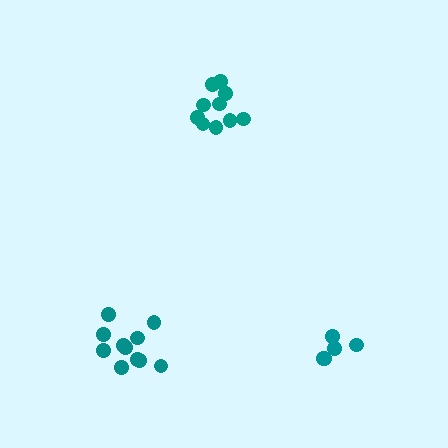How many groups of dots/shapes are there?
There are 3 groups.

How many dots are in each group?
Group 1: 11 dots, Group 2: 10 dots, Group 3: 6 dots (27 total).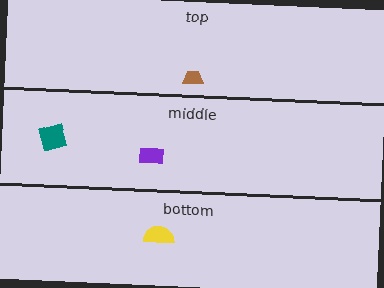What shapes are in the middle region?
The teal square, the purple rectangle.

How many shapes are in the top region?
1.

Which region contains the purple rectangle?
The middle region.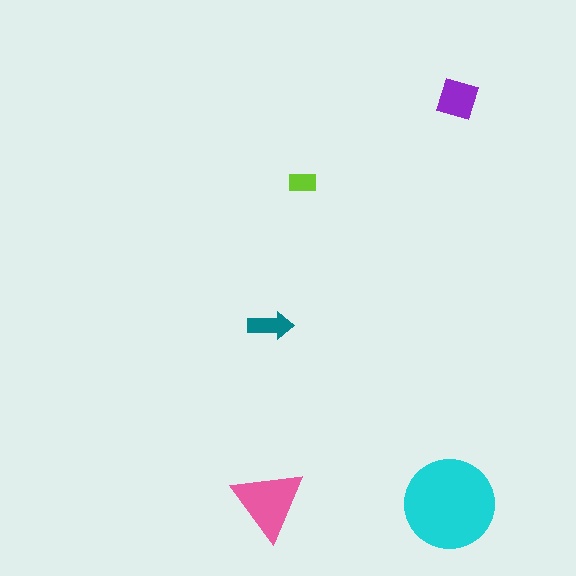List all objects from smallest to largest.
The lime rectangle, the teal arrow, the purple square, the pink triangle, the cyan circle.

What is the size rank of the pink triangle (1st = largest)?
2nd.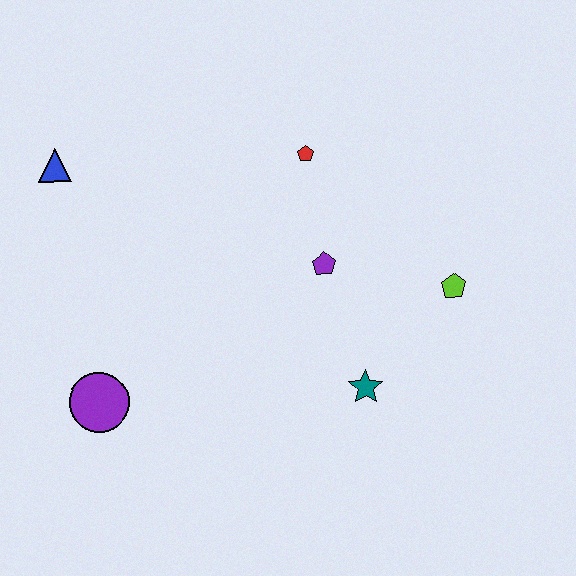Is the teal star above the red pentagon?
No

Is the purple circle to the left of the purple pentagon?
Yes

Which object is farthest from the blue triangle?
The lime pentagon is farthest from the blue triangle.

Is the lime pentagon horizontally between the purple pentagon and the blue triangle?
No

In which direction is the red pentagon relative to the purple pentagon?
The red pentagon is above the purple pentagon.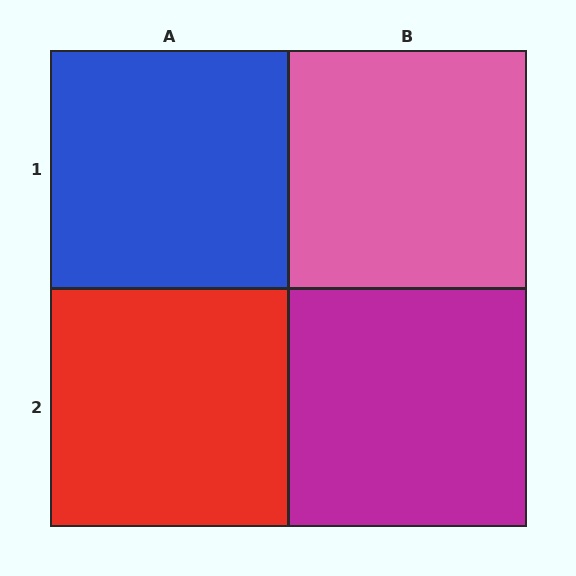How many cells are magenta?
1 cell is magenta.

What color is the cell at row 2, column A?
Red.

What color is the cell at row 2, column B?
Magenta.